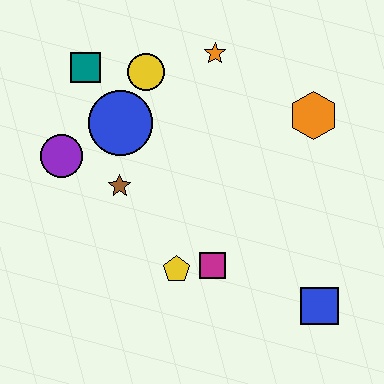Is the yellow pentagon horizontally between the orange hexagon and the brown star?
Yes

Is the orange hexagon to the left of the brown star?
No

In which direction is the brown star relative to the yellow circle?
The brown star is below the yellow circle.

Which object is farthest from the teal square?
The blue square is farthest from the teal square.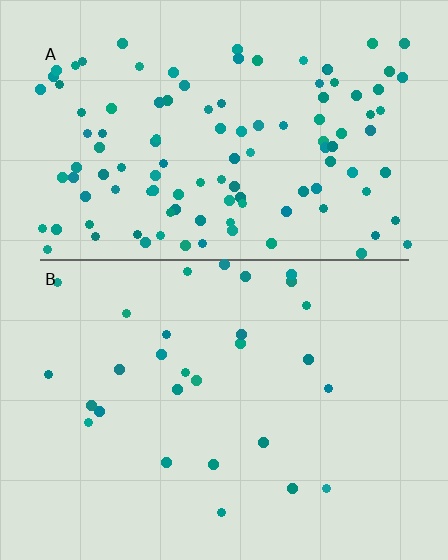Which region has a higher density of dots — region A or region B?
A (the top).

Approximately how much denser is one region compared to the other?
Approximately 4.1× — region A over region B.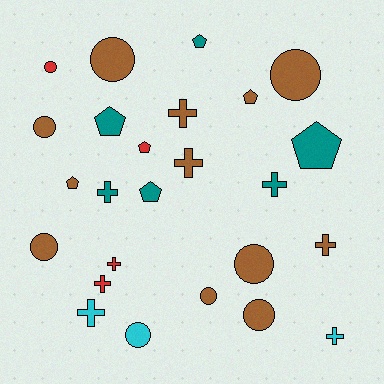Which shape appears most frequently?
Circle, with 9 objects.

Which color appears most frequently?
Brown, with 12 objects.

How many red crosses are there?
There are 2 red crosses.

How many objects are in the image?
There are 25 objects.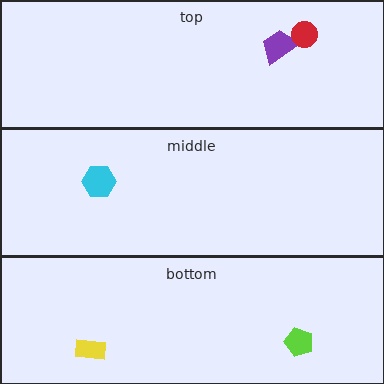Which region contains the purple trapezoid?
The top region.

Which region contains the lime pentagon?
The bottom region.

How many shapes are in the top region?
2.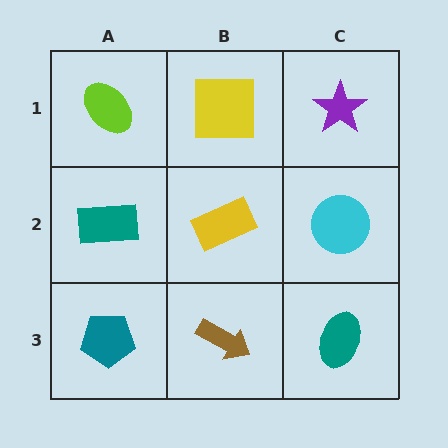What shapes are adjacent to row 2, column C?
A purple star (row 1, column C), a teal ellipse (row 3, column C), a yellow rectangle (row 2, column B).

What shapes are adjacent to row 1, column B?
A yellow rectangle (row 2, column B), a lime ellipse (row 1, column A), a purple star (row 1, column C).